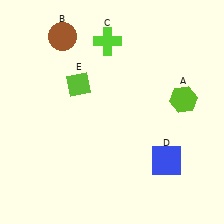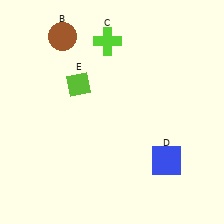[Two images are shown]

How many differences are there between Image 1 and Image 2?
There is 1 difference between the two images.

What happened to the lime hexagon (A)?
The lime hexagon (A) was removed in Image 2. It was in the top-right area of Image 1.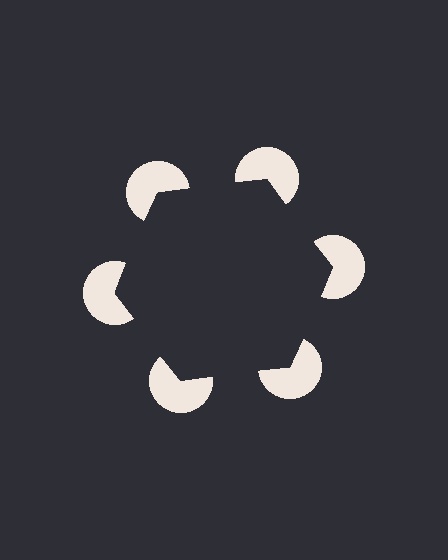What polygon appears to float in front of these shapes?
An illusory hexagon — its edges are inferred from the aligned wedge cuts in the pac-man discs, not physically drawn.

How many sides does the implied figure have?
6 sides.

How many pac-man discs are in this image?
There are 6 — one at each vertex of the illusory hexagon.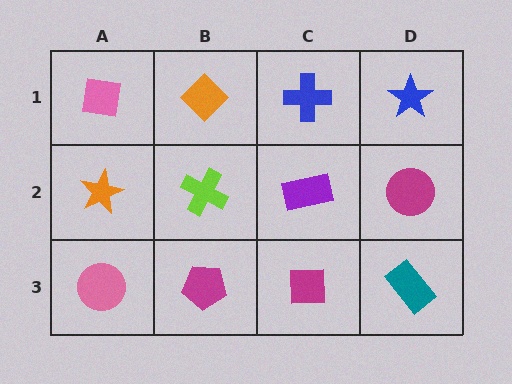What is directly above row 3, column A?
An orange star.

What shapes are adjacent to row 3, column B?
A lime cross (row 2, column B), a pink circle (row 3, column A), a magenta square (row 3, column C).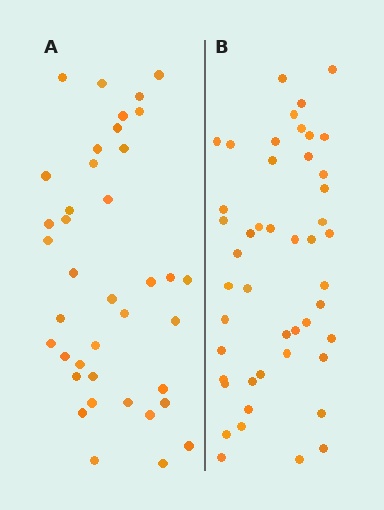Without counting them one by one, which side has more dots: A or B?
Region B (the right region) has more dots.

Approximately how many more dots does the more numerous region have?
Region B has roughly 8 or so more dots than region A.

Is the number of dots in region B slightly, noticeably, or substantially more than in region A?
Region B has only slightly more — the two regions are fairly close. The ratio is roughly 1.2 to 1.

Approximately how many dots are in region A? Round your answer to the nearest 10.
About 40 dots. (The exact count is 39, which rounds to 40.)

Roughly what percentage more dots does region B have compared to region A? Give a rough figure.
About 20% more.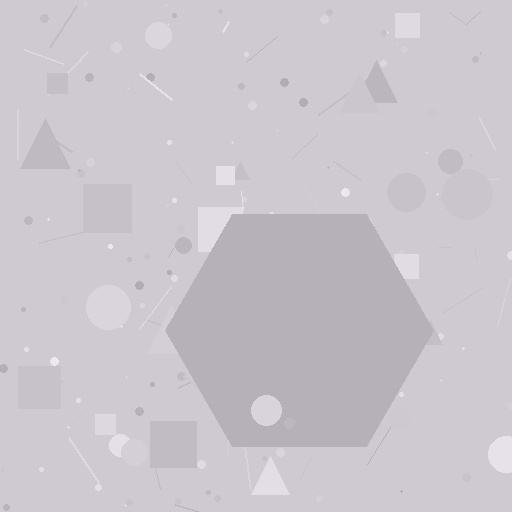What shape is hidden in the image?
A hexagon is hidden in the image.